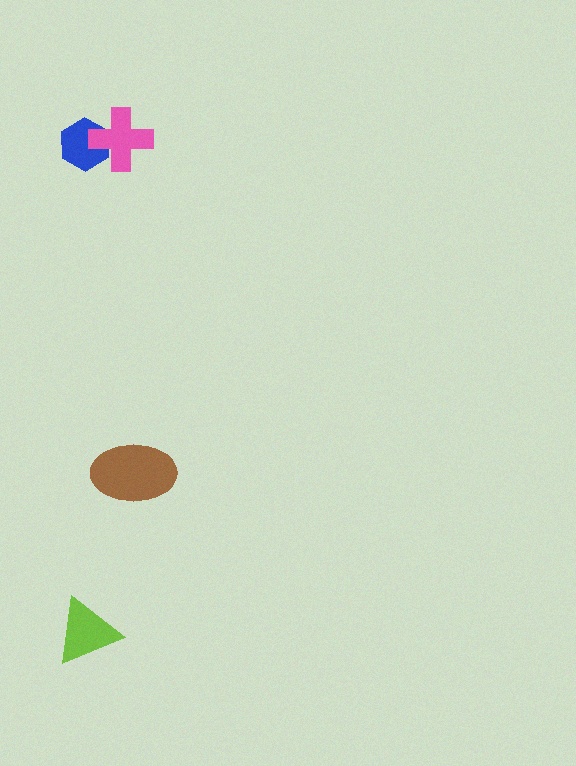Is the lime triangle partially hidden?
No, no other shape covers it.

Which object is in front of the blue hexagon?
The pink cross is in front of the blue hexagon.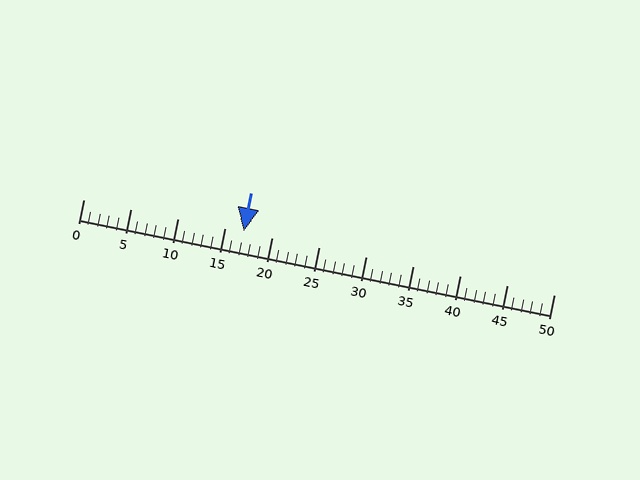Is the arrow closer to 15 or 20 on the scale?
The arrow is closer to 15.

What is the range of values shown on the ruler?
The ruler shows values from 0 to 50.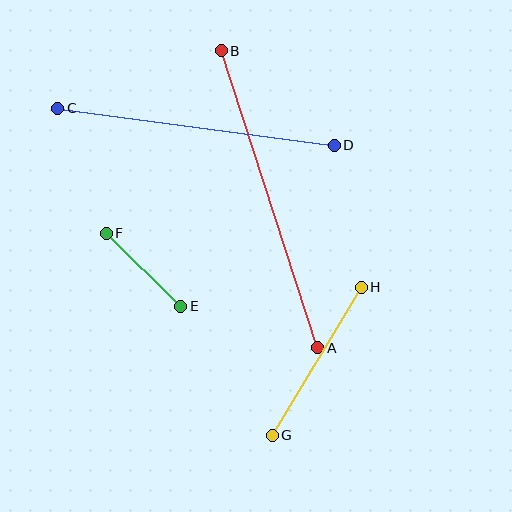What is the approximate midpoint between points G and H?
The midpoint is at approximately (317, 361) pixels.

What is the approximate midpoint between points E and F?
The midpoint is at approximately (143, 270) pixels.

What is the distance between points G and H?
The distance is approximately 173 pixels.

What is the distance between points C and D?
The distance is approximately 279 pixels.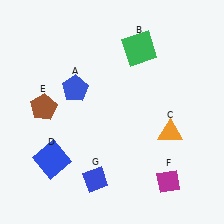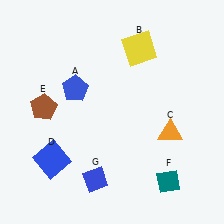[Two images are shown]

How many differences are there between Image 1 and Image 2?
There are 2 differences between the two images.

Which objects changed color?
B changed from green to yellow. F changed from magenta to teal.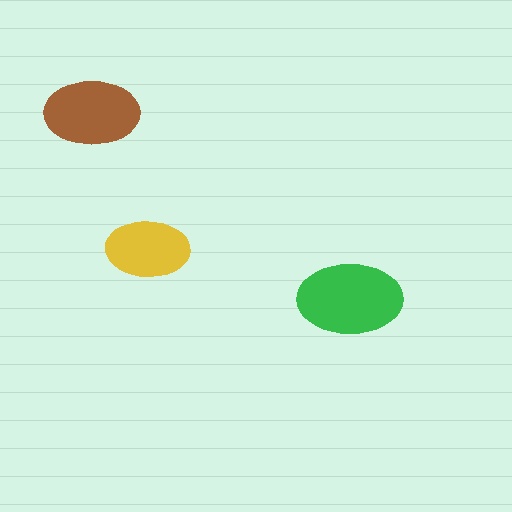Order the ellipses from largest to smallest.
the green one, the brown one, the yellow one.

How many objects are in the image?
There are 3 objects in the image.